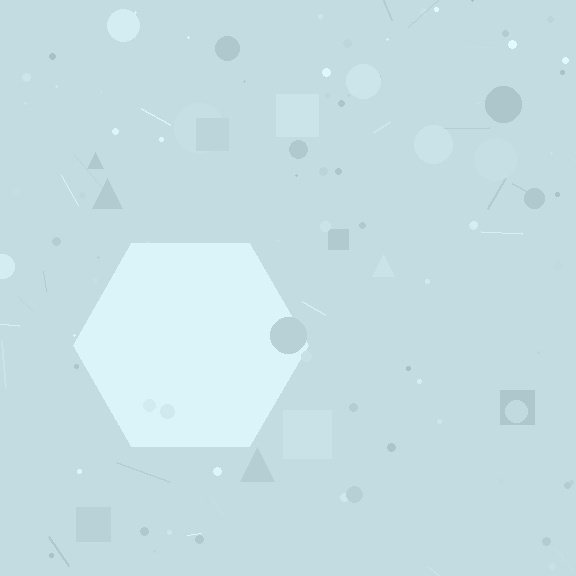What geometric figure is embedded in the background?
A hexagon is embedded in the background.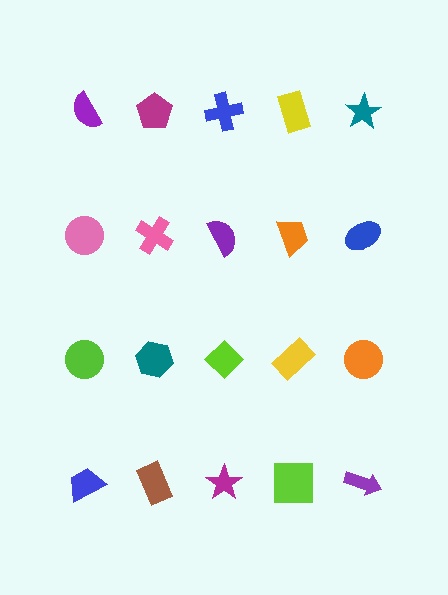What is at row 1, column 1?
A purple semicircle.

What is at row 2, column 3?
A purple semicircle.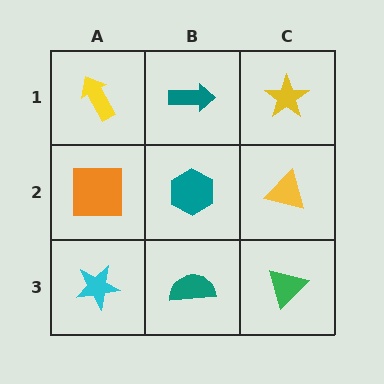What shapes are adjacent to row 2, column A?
A yellow arrow (row 1, column A), a cyan star (row 3, column A), a teal hexagon (row 2, column B).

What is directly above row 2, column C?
A yellow star.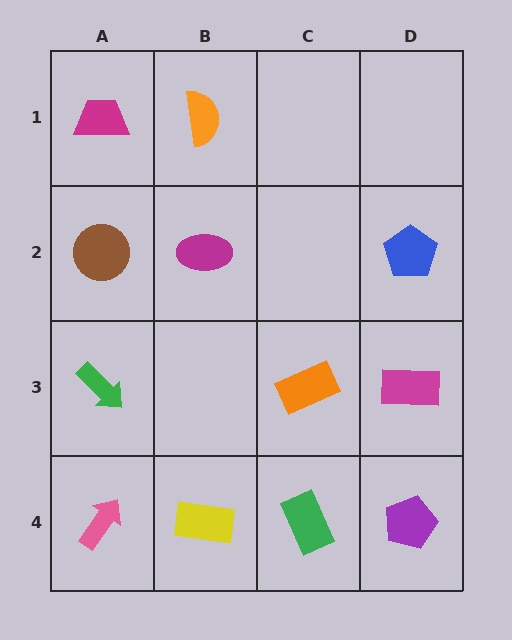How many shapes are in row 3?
3 shapes.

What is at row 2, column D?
A blue pentagon.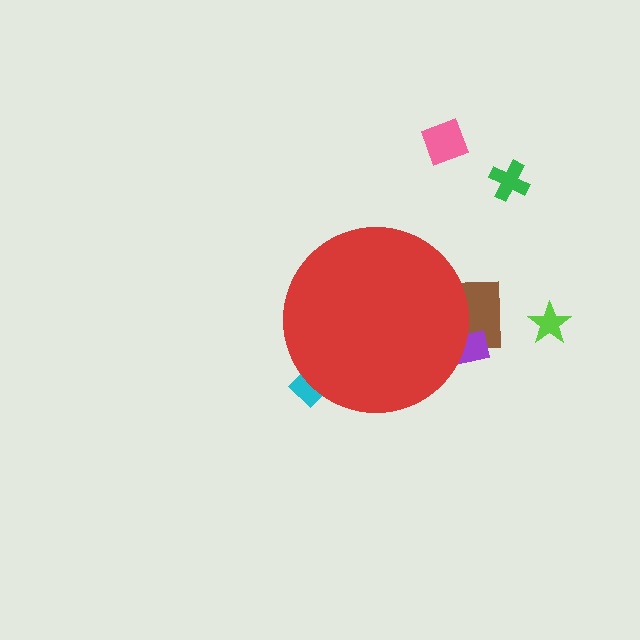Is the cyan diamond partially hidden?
Yes, the cyan diamond is partially hidden behind the red circle.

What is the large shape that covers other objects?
A red circle.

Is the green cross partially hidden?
No, the green cross is fully visible.